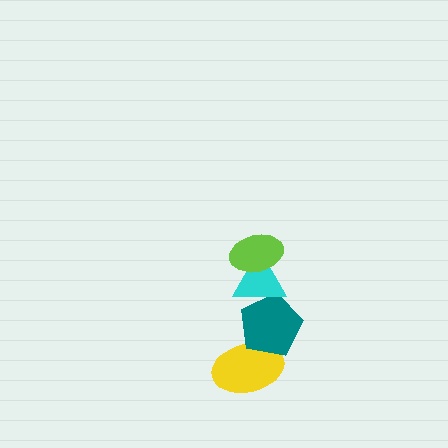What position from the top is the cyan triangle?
The cyan triangle is 2nd from the top.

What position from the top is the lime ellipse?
The lime ellipse is 1st from the top.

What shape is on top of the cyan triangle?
The lime ellipse is on top of the cyan triangle.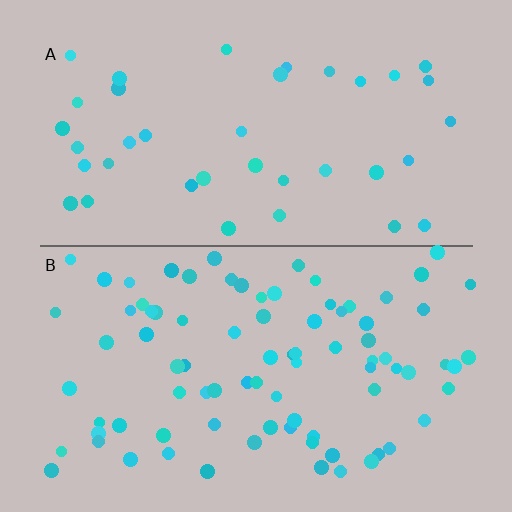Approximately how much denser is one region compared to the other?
Approximately 2.2× — region B over region A.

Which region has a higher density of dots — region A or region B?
B (the bottom).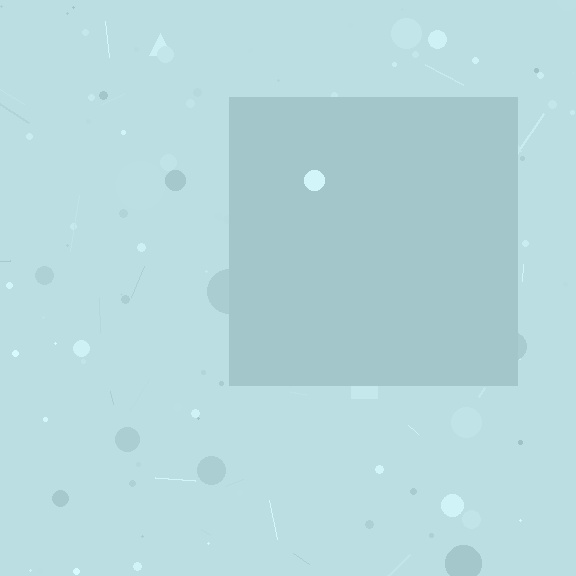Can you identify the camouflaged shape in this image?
The camouflaged shape is a square.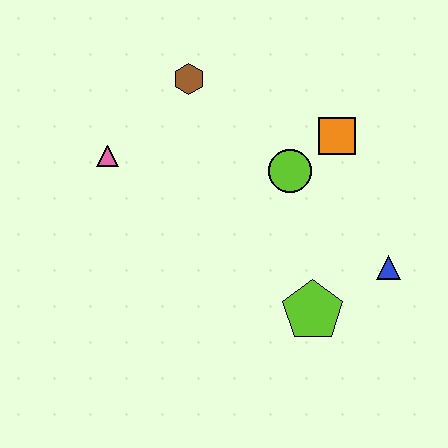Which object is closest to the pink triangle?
The brown hexagon is closest to the pink triangle.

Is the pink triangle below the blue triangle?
No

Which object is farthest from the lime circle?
The pink triangle is farthest from the lime circle.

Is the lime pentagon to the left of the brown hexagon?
No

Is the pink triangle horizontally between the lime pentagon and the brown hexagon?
No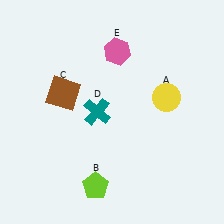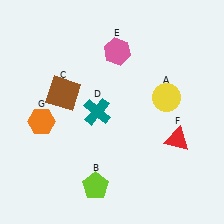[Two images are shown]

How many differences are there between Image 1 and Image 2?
There are 2 differences between the two images.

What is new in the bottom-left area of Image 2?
An orange hexagon (G) was added in the bottom-left area of Image 2.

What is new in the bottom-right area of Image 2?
A red triangle (F) was added in the bottom-right area of Image 2.